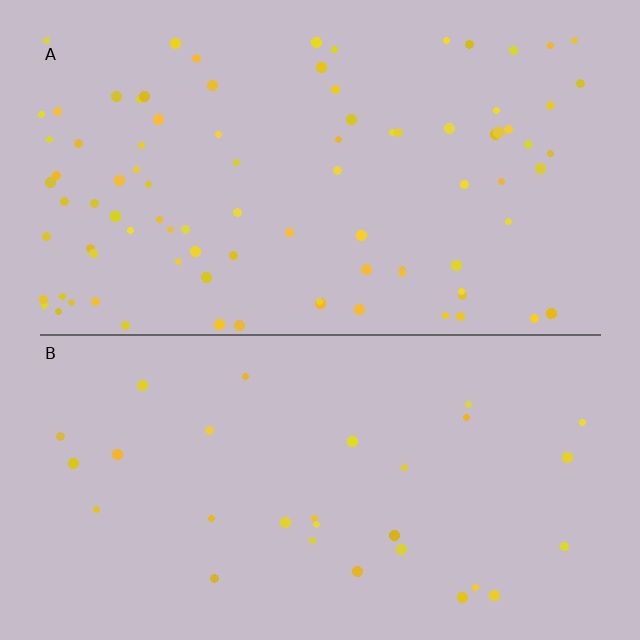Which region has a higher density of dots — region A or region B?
A (the top).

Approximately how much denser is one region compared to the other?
Approximately 3.0× — region A over region B.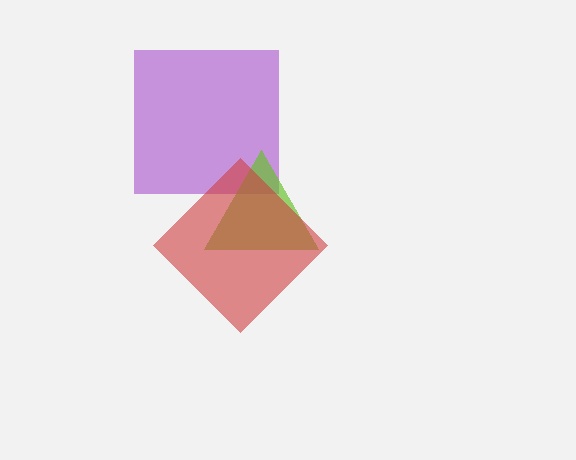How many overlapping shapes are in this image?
There are 3 overlapping shapes in the image.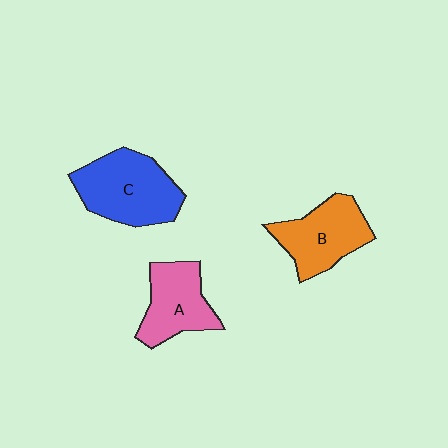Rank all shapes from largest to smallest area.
From largest to smallest: C (blue), B (orange), A (pink).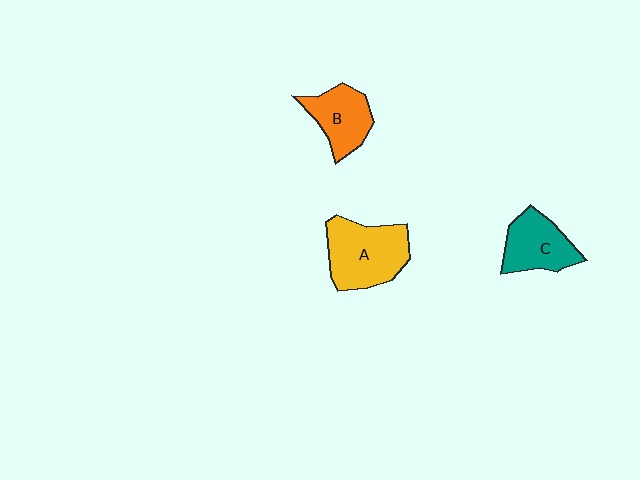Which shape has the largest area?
Shape A (yellow).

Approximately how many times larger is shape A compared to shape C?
Approximately 1.4 times.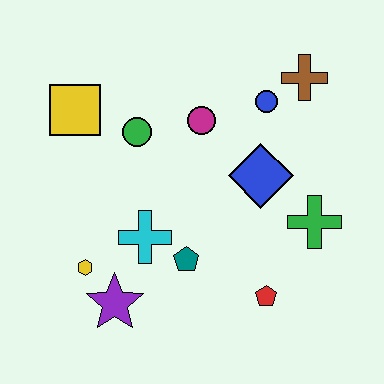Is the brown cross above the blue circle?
Yes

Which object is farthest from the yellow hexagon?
The brown cross is farthest from the yellow hexagon.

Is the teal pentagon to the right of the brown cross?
No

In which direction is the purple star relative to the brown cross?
The purple star is below the brown cross.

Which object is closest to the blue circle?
The brown cross is closest to the blue circle.